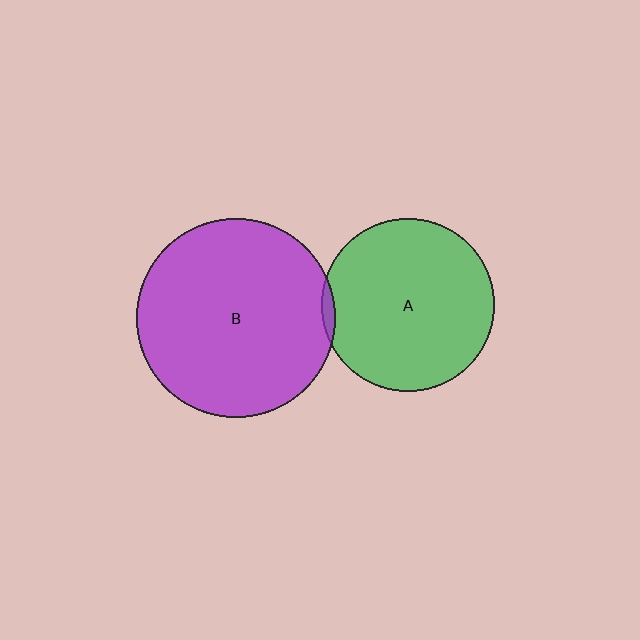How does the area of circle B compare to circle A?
Approximately 1.3 times.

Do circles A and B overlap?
Yes.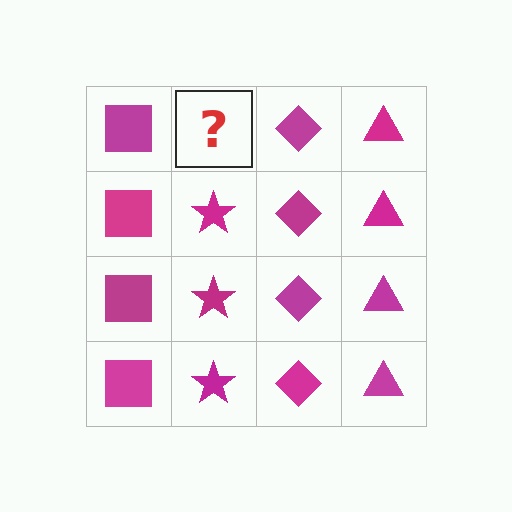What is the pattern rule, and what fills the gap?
The rule is that each column has a consistent shape. The gap should be filled with a magenta star.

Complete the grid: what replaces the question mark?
The question mark should be replaced with a magenta star.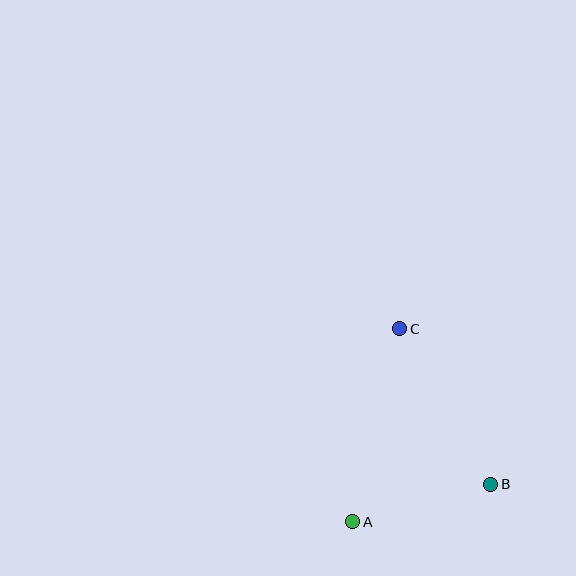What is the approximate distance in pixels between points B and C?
The distance between B and C is approximately 180 pixels.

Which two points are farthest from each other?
Points A and C are farthest from each other.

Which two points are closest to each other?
Points A and B are closest to each other.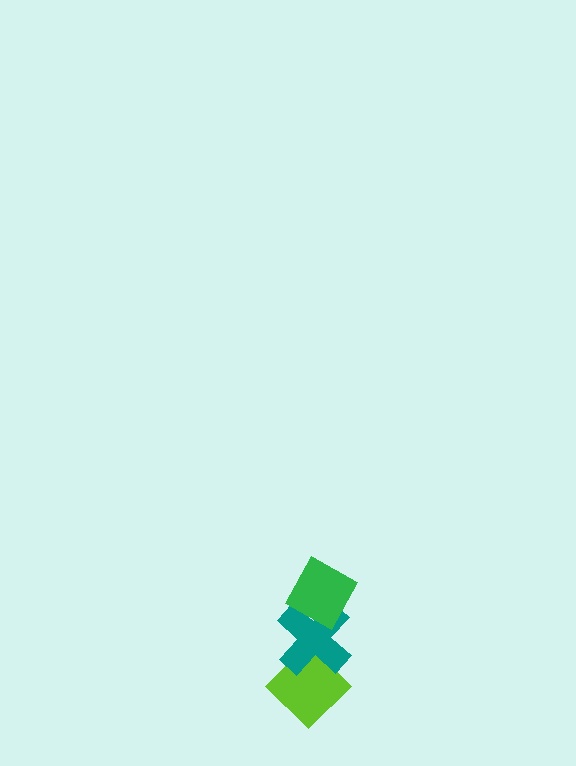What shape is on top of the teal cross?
The green diamond is on top of the teal cross.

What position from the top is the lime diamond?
The lime diamond is 3rd from the top.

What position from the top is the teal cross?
The teal cross is 2nd from the top.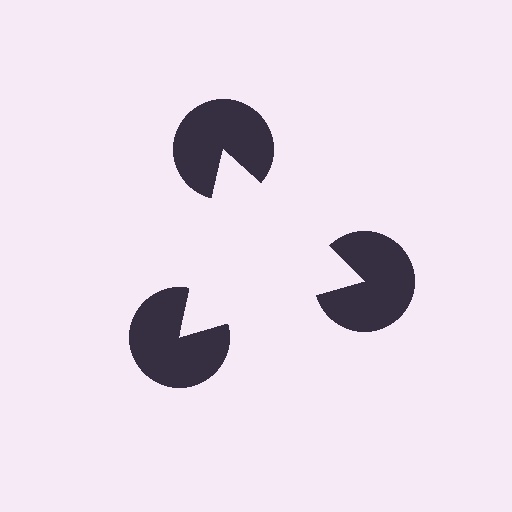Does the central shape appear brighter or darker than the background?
It typically appears slightly brighter than the background, even though no actual brightness change is drawn.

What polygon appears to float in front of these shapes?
An illusory triangle — its edges are inferred from the aligned wedge cuts in the pac-man discs, not physically drawn.